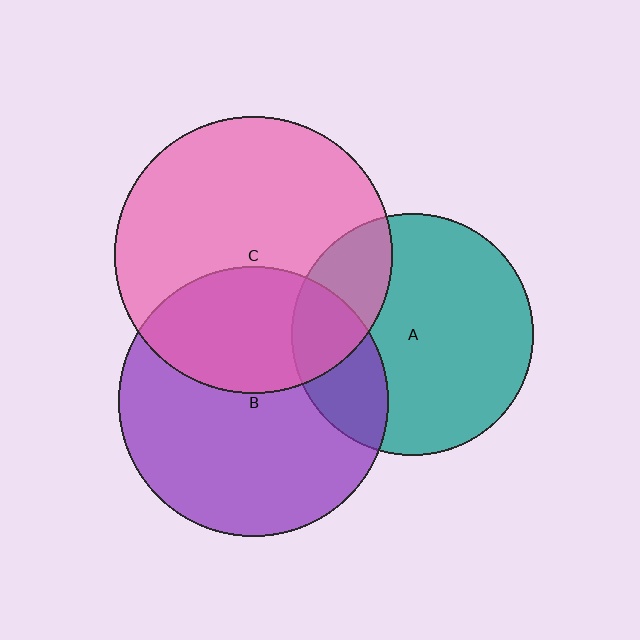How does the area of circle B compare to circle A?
Approximately 1.2 times.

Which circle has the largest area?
Circle C (pink).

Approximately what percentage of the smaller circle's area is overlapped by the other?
Approximately 25%.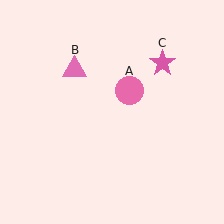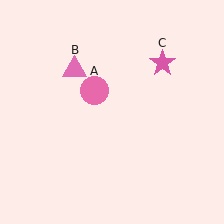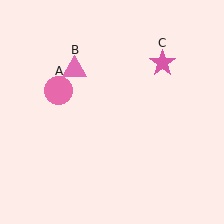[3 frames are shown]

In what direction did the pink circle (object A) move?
The pink circle (object A) moved left.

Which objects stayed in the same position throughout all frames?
Pink triangle (object B) and pink star (object C) remained stationary.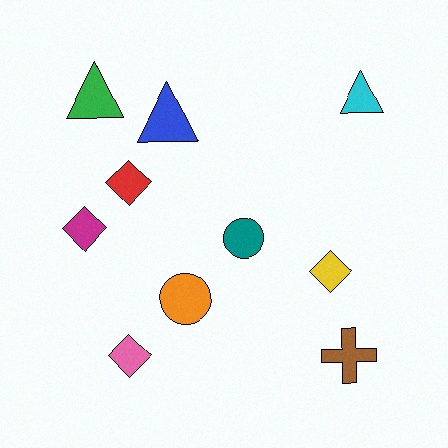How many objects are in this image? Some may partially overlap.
There are 10 objects.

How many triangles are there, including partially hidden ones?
There are 3 triangles.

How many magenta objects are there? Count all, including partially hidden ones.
There is 1 magenta object.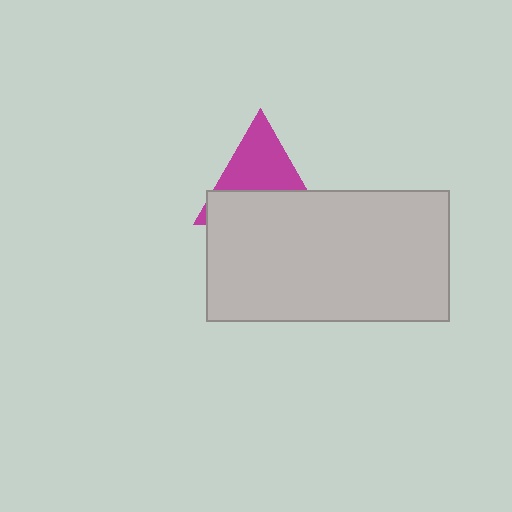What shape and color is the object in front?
The object in front is a light gray rectangle.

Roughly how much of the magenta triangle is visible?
About half of it is visible (roughly 50%).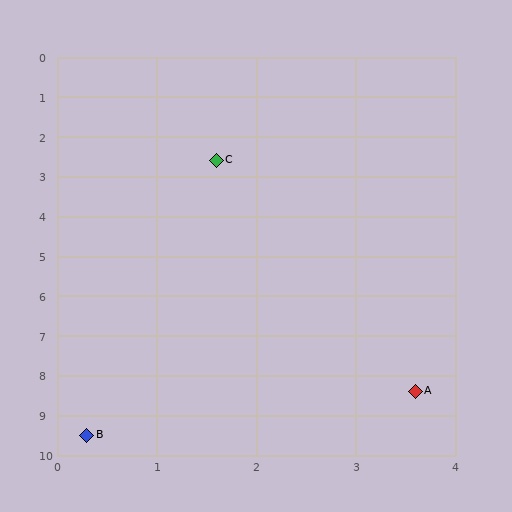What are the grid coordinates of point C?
Point C is at approximately (1.6, 2.6).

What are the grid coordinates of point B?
Point B is at approximately (0.3, 9.5).